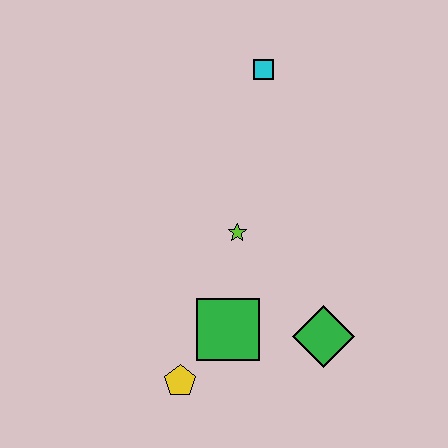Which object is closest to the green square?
The yellow pentagon is closest to the green square.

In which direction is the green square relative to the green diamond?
The green square is to the left of the green diamond.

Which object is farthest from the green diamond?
The cyan square is farthest from the green diamond.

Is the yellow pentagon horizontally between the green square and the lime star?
No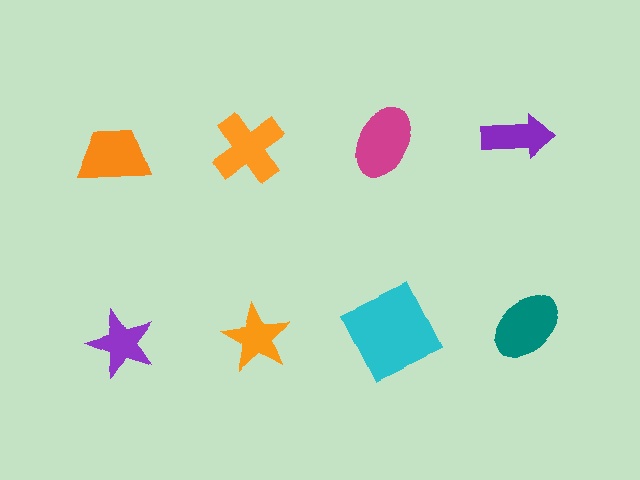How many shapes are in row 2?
4 shapes.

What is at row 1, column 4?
A purple arrow.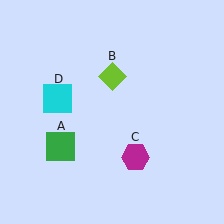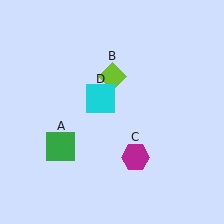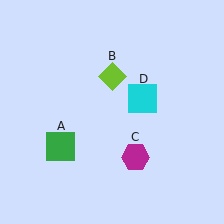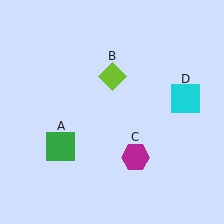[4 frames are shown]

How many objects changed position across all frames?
1 object changed position: cyan square (object D).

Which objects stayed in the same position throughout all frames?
Green square (object A) and lime diamond (object B) and magenta hexagon (object C) remained stationary.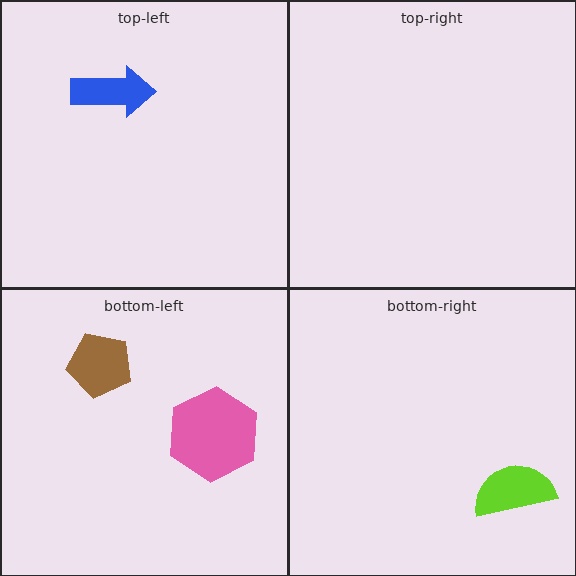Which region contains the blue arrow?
The top-left region.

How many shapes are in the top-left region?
1.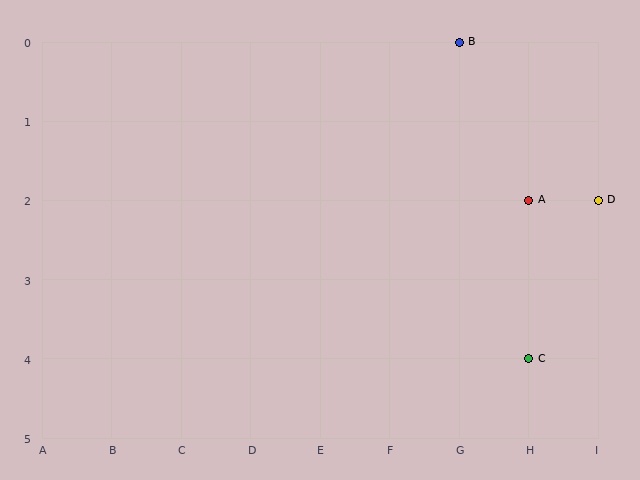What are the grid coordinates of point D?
Point D is at grid coordinates (I, 2).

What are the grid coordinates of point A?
Point A is at grid coordinates (H, 2).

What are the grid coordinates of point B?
Point B is at grid coordinates (G, 0).